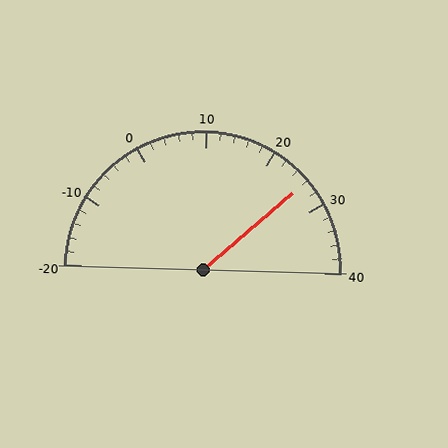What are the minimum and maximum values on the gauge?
The gauge ranges from -20 to 40.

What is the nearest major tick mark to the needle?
The nearest major tick mark is 30.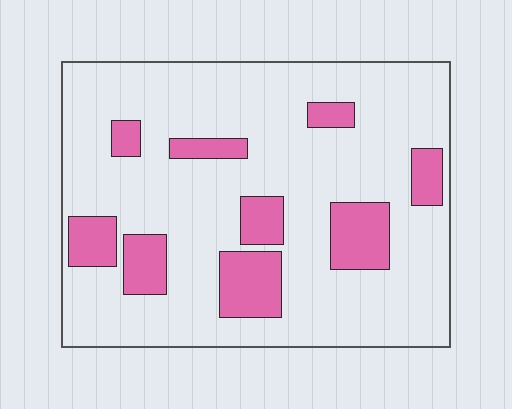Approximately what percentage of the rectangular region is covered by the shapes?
Approximately 20%.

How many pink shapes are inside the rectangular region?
9.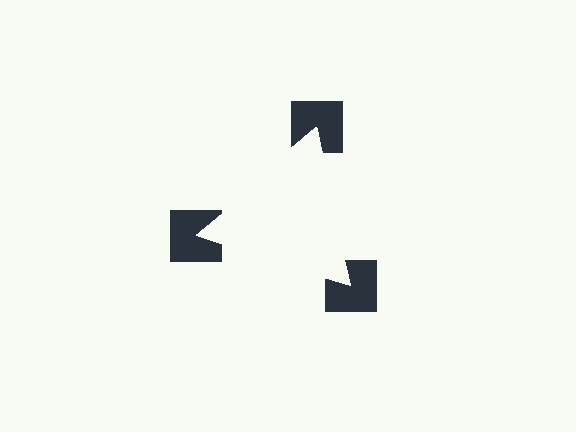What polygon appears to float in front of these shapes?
An illusory triangle — its edges are inferred from the aligned wedge cuts in the notched squares, not physically drawn.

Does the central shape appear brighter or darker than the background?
It typically appears slightly brighter than the background, even though no actual brightness change is drawn.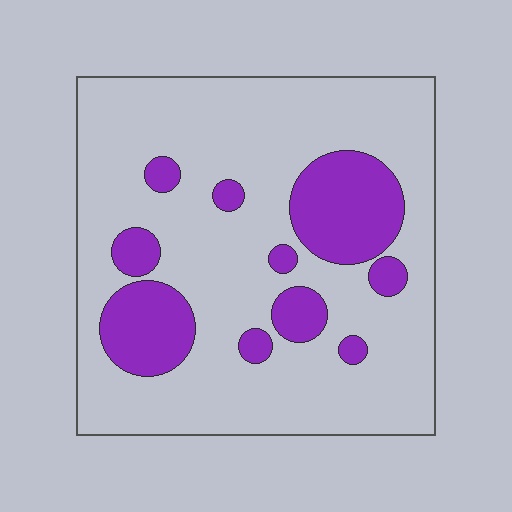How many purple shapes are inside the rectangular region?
10.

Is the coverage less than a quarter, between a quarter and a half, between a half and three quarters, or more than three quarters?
Less than a quarter.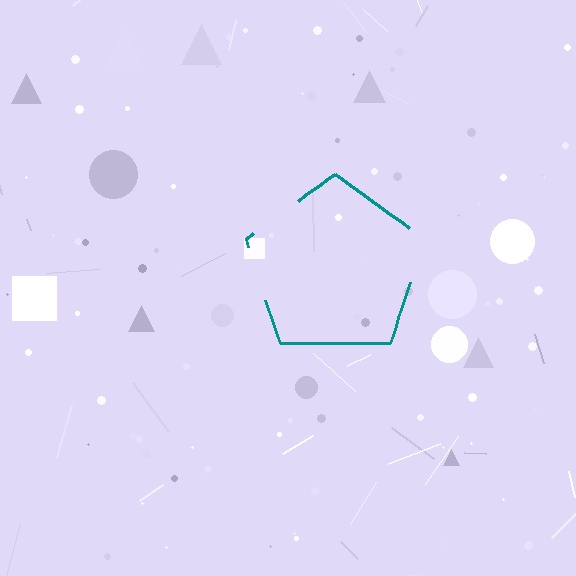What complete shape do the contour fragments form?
The contour fragments form a pentagon.